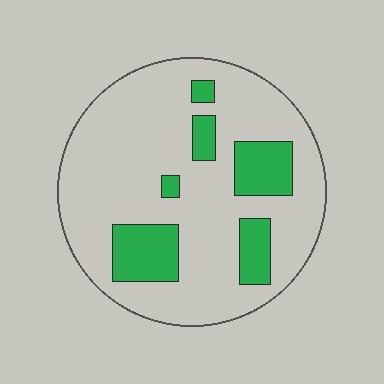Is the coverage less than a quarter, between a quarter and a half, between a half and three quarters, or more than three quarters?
Less than a quarter.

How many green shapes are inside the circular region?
6.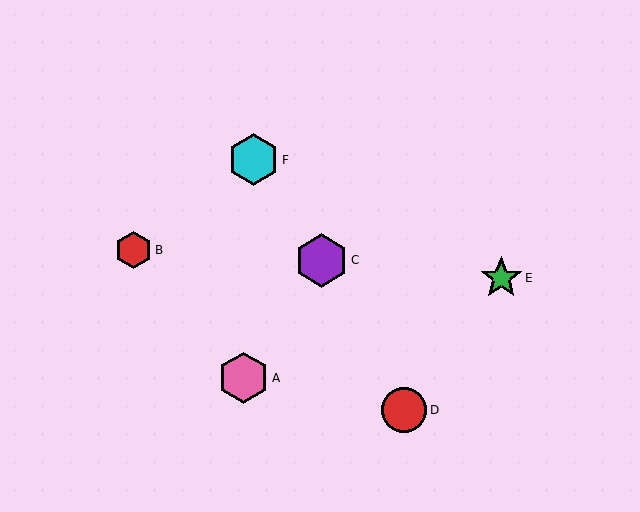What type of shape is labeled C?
Shape C is a purple hexagon.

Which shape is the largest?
The purple hexagon (labeled C) is the largest.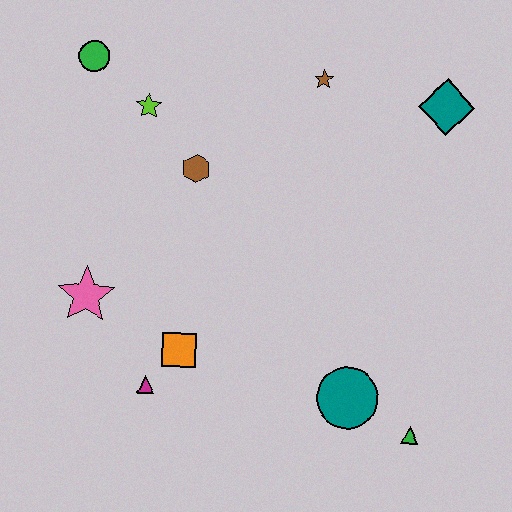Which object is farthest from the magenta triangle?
The teal diamond is farthest from the magenta triangle.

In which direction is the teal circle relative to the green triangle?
The teal circle is to the left of the green triangle.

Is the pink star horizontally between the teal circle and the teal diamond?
No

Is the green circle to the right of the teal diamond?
No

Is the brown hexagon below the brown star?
Yes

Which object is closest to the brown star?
The teal diamond is closest to the brown star.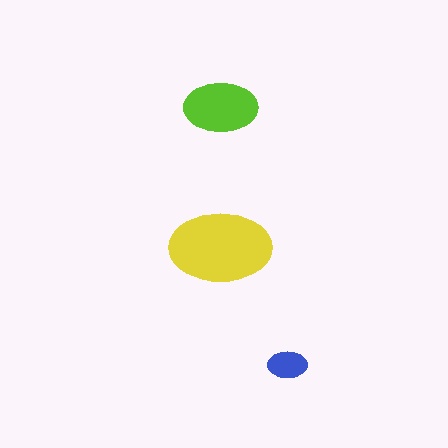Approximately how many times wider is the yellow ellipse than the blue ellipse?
About 2.5 times wider.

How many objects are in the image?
There are 3 objects in the image.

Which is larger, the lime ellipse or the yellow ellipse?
The yellow one.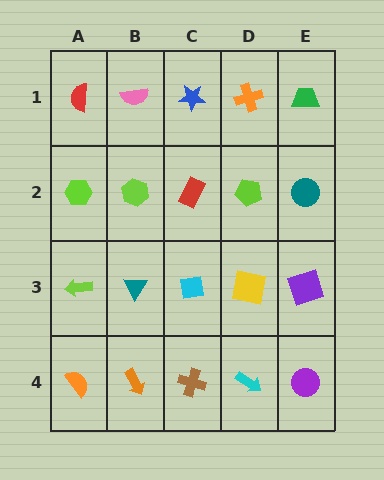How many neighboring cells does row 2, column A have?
3.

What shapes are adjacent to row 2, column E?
A green trapezoid (row 1, column E), a purple square (row 3, column E), a lime pentagon (row 2, column D).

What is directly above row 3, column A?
A lime hexagon.